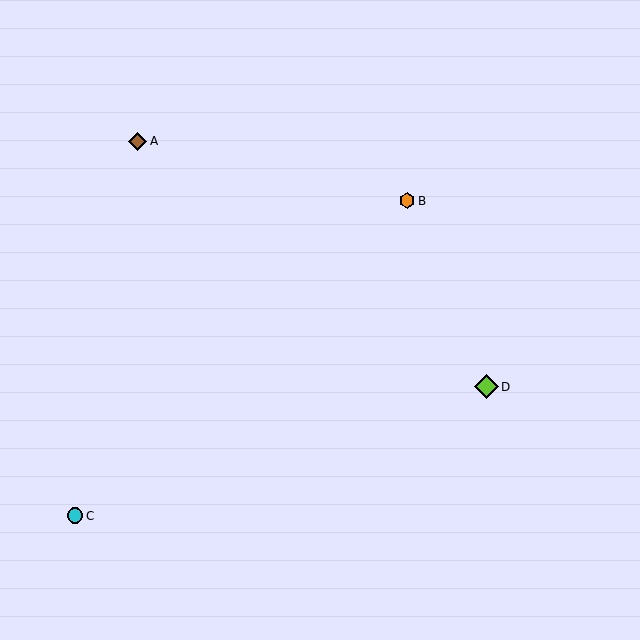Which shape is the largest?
The lime diamond (labeled D) is the largest.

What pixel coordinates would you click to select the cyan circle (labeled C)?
Click at (75, 516) to select the cyan circle C.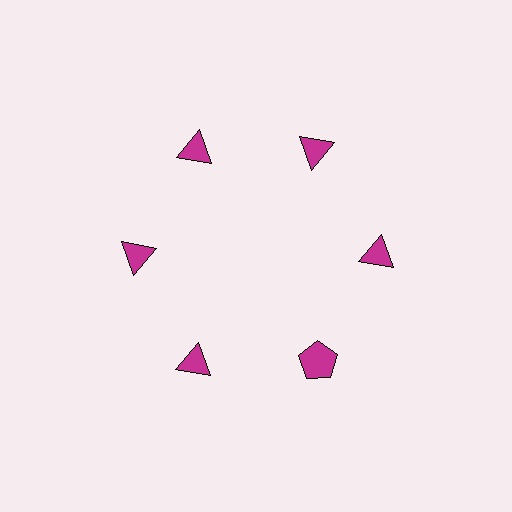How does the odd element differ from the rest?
It has a different shape: pentagon instead of triangle.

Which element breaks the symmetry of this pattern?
The magenta pentagon at roughly the 5 o'clock position breaks the symmetry. All other shapes are magenta triangles.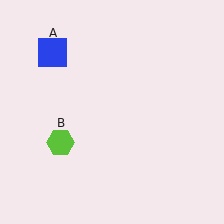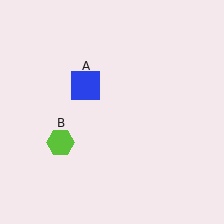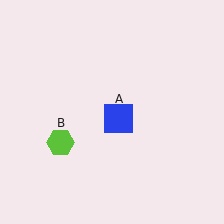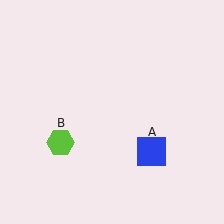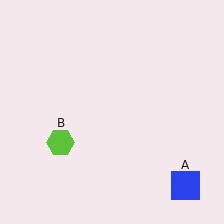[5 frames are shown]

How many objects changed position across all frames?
1 object changed position: blue square (object A).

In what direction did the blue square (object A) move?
The blue square (object A) moved down and to the right.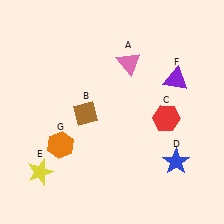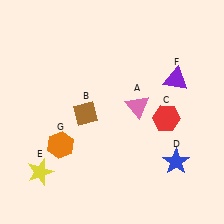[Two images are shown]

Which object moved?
The pink triangle (A) moved down.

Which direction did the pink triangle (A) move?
The pink triangle (A) moved down.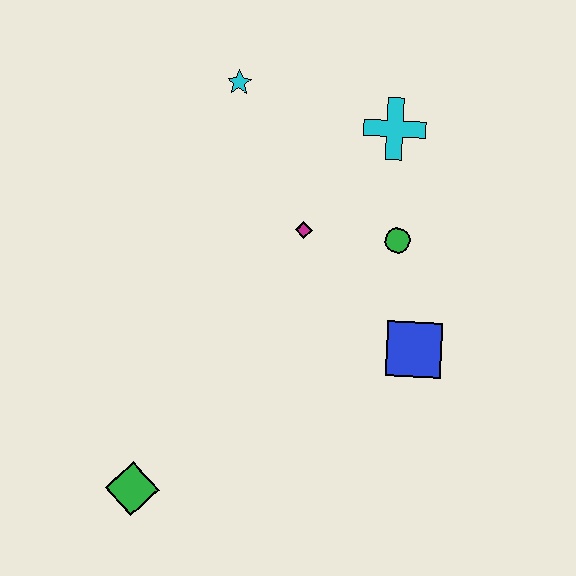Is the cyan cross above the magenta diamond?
Yes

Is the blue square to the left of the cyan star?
No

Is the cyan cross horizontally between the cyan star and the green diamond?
No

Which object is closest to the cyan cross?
The green circle is closest to the cyan cross.